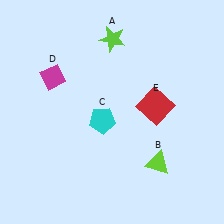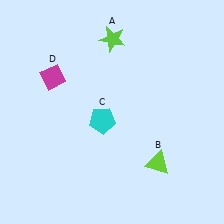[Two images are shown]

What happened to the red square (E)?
The red square (E) was removed in Image 2. It was in the top-right area of Image 1.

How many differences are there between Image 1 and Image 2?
There is 1 difference between the two images.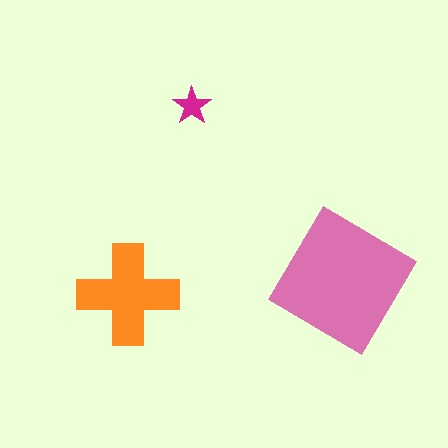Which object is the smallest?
The magenta star.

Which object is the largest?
The pink diamond.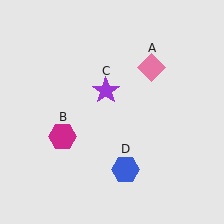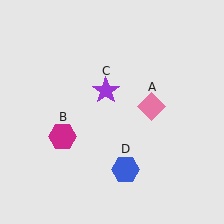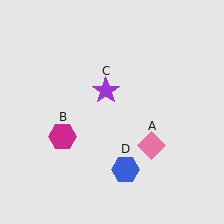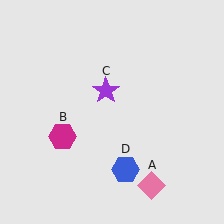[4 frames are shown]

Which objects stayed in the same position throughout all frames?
Magenta hexagon (object B) and purple star (object C) and blue hexagon (object D) remained stationary.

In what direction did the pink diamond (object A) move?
The pink diamond (object A) moved down.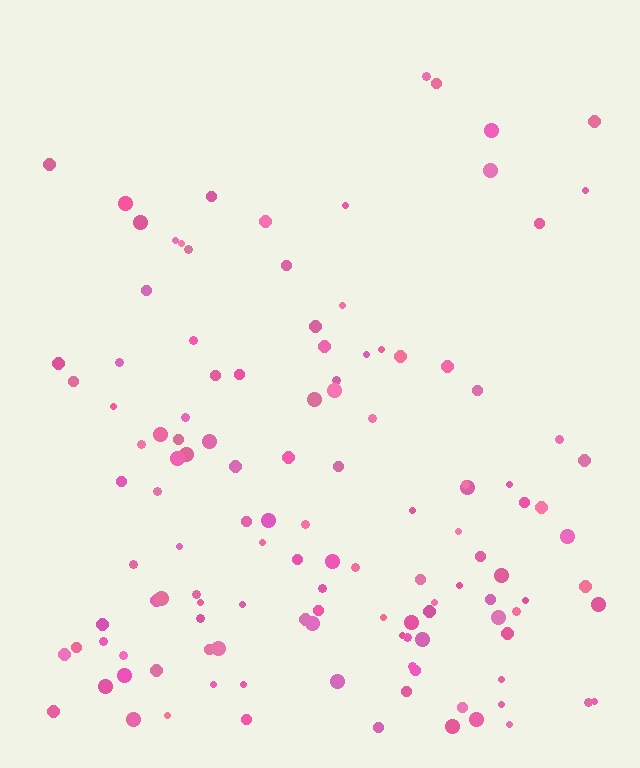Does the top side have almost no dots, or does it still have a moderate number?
Still a moderate number, just noticeably fewer than the bottom.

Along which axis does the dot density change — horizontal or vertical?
Vertical.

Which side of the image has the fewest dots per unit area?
The top.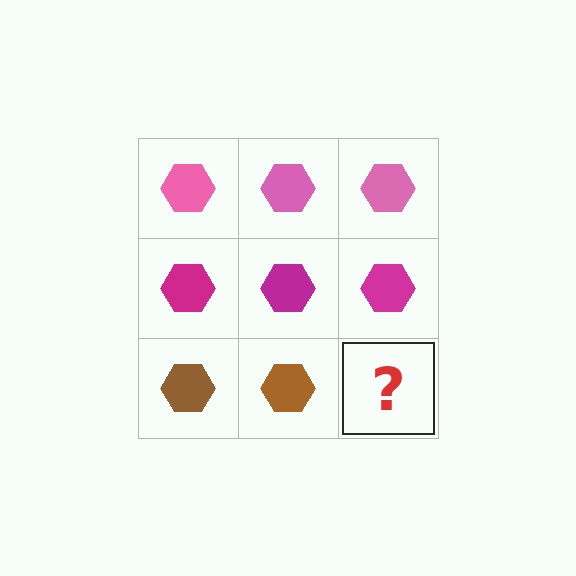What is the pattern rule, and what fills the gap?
The rule is that each row has a consistent color. The gap should be filled with a brown hexagon.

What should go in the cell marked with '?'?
The missing cell should contain a brown hexagon.